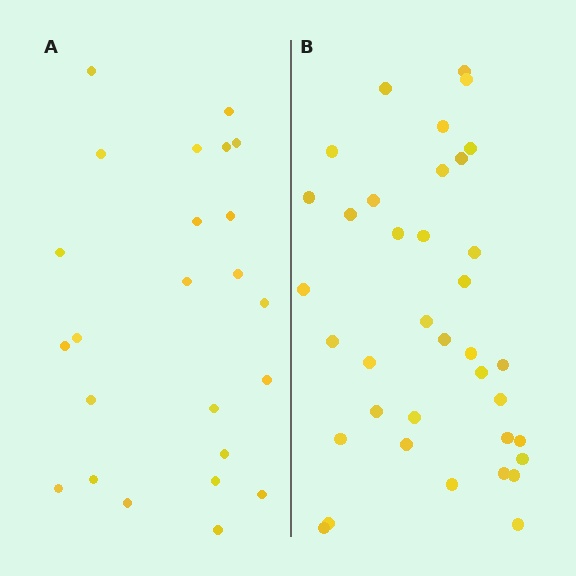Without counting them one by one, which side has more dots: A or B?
Region B (the right region) has more dots.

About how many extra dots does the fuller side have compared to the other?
Region B has approximately 15 more dots than region A.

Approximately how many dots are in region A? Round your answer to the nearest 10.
About 20 dots. (The exact count is 24, which rounds to 20.)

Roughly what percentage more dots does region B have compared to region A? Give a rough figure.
About 55% more.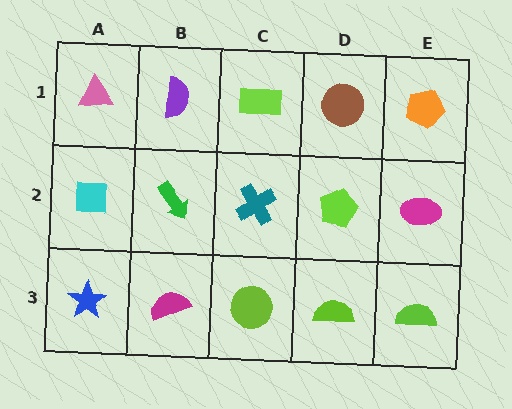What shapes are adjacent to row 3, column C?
A teal cross (row 2, column C), a magenta semicircle (row 3, column B), a lime semicircle (row 3, column D).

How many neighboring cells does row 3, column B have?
3.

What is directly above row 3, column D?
A lime pentagon.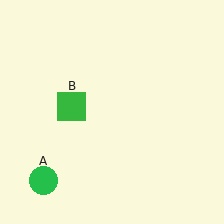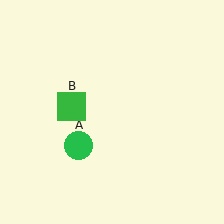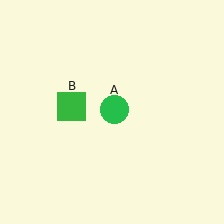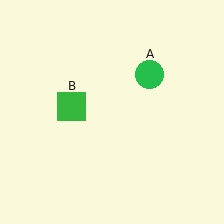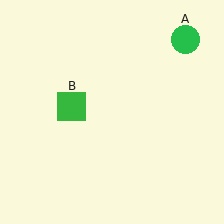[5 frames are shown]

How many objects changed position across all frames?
1 object changed position: green circle (object A).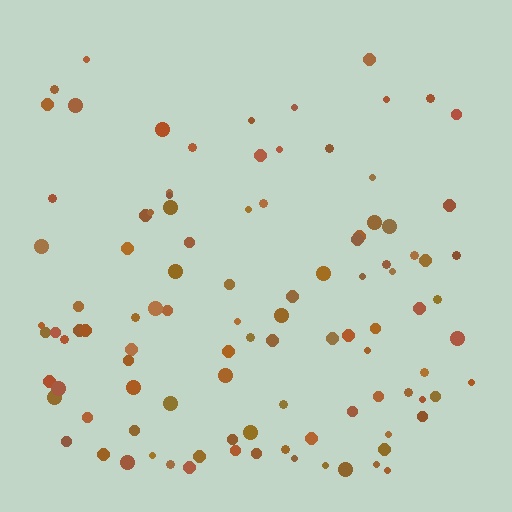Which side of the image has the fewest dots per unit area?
The top.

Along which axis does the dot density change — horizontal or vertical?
Vertical.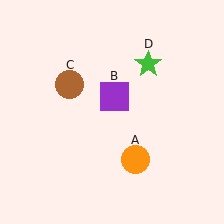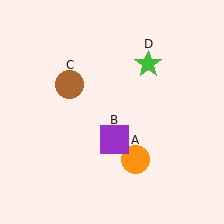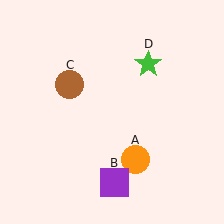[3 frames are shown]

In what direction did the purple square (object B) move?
The purple square (object B) moved down.